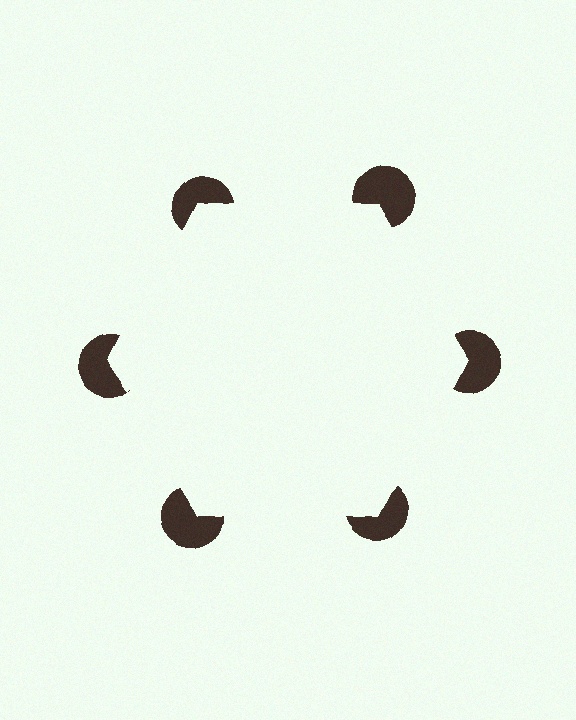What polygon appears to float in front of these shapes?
An illusory hexagon — its edges are inferred from the aligned wedge cuts in the pac-man discs, not physically drawn.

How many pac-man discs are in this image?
There are 6 — one at each vertex of the illusory hexagon.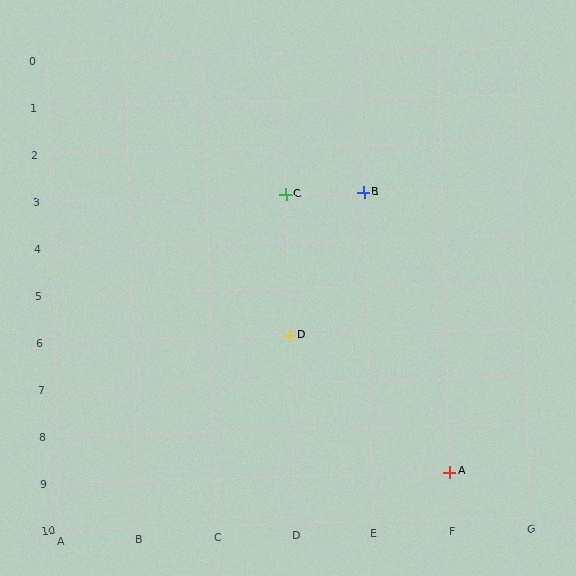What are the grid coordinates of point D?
Point D is at grid coordinates (D, 6).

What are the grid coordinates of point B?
Point B is at grid coordinates (E, 3).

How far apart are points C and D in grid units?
Points C and D are 3 rows apart.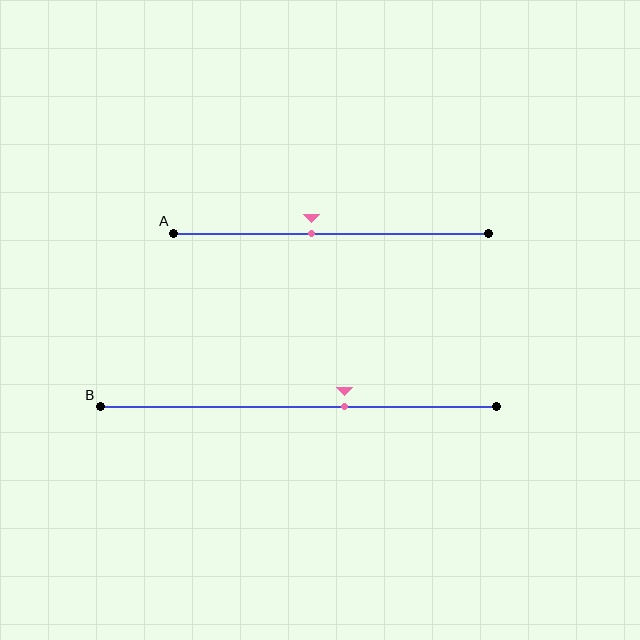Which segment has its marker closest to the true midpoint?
Segment A has its marker closest to the true midpoint.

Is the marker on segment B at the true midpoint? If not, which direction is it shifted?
No, the marker on segment B is shifted to the right by about 12% of the segment length.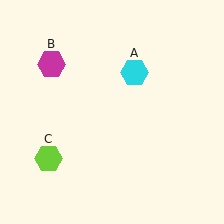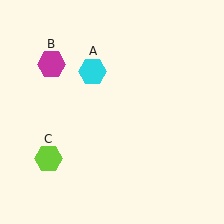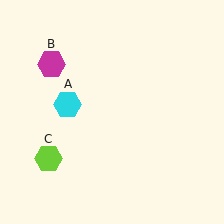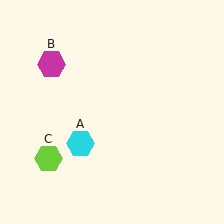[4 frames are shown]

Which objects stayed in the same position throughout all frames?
Magenta hexagon (object B) and lime hexagon (object C) remained stationary.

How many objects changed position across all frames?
1 object changed position: cyan hexagon (object A).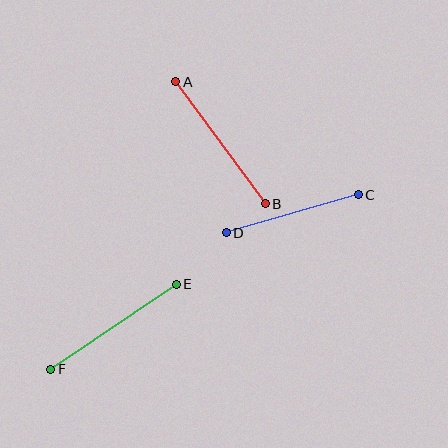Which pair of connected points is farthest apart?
Points E and F are farthest apart.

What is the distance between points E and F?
The distance is approximately 152 pixels.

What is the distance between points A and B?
The distance is approximately 151 pixels.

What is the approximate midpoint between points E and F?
The midpoint is at approximately (113, 327) pixels.